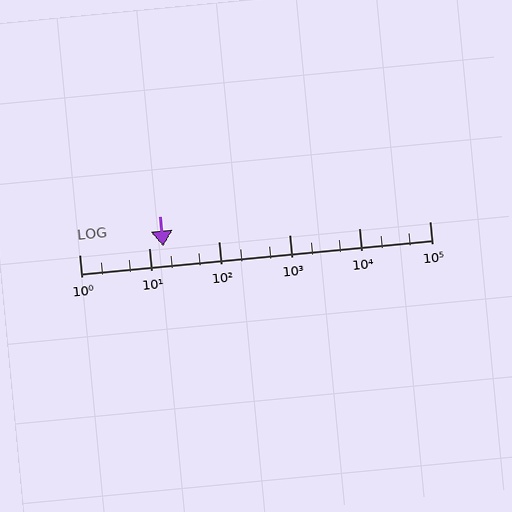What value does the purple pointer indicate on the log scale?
The pointer indicates approximately 16.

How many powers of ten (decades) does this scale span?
The scale spans 5 decades, from 1 to 100000.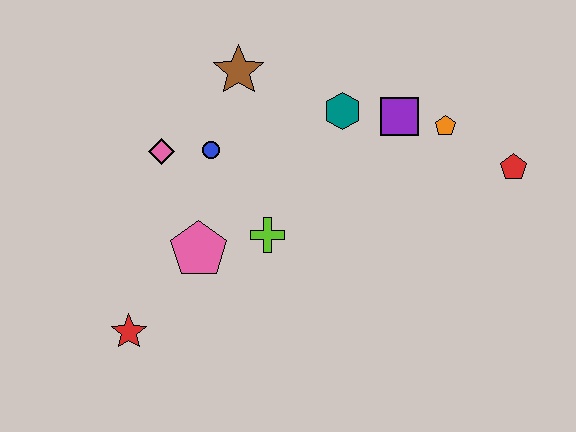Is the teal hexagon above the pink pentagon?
Yes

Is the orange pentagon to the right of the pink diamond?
Yes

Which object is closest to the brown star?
The blue circle is closest to the brown star.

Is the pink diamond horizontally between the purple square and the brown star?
No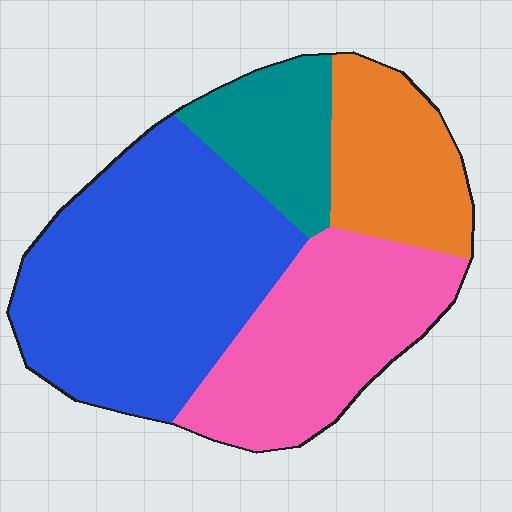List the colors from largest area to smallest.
From largest to smallest: blue, pink, orange, teal.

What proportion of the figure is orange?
Orange covers roughly 15% of the figure.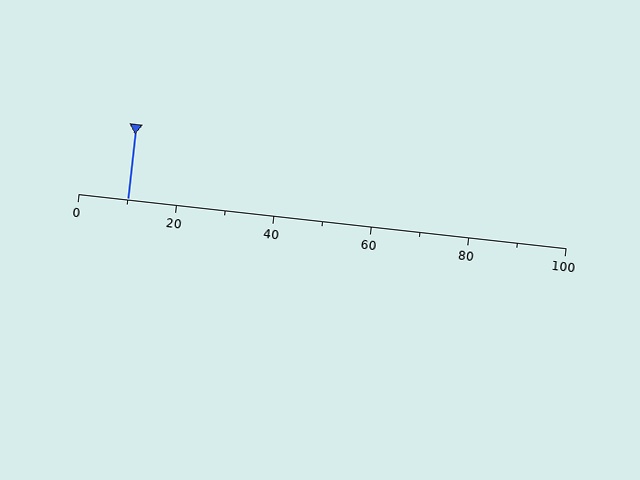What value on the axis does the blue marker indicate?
The marker indicates approximately 10.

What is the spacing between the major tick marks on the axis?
The major ticks are spaced 20 apart.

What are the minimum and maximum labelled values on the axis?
The axis runs from 0 to 100.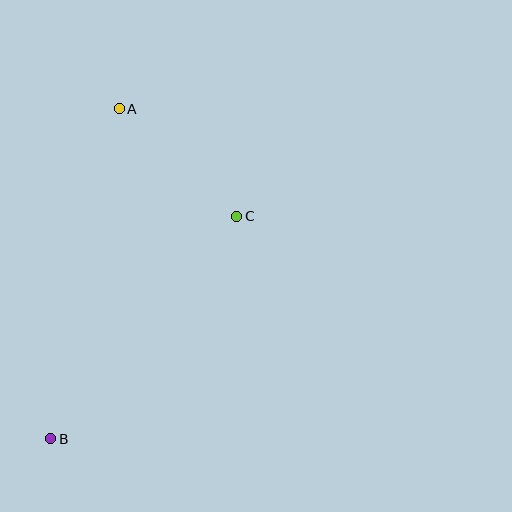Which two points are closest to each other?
Points A and C are closest to each other.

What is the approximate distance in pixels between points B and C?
The distance between B and C is approximately 290 pixels.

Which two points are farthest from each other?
Points A and B are farthest from each other.